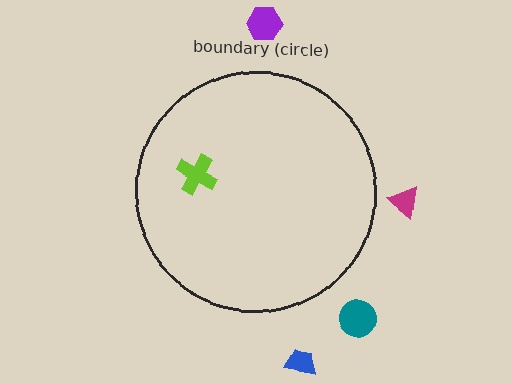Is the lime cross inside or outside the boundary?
Inside.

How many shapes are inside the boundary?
1 inside, 4 outside.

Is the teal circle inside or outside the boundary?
Outside.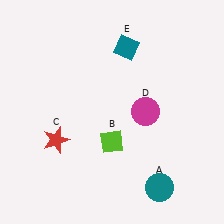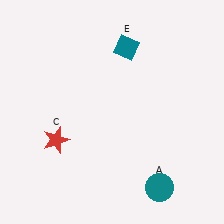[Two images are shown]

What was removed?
The magenta circle (D), the lime diamond (B) were removed in Image 2.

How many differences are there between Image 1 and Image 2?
There are 2 differences between the two images.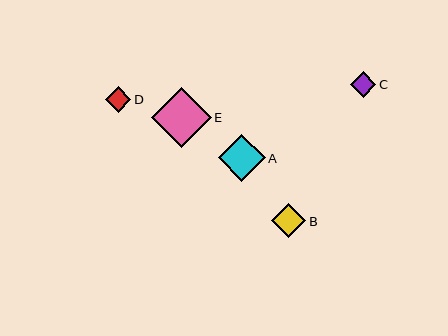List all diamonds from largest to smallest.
From largest to smallest: E, A, B, C, D.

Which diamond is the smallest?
Diamond D is the smallest with a size of approximately 26 pixels.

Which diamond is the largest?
Diamond E is the largest with a size of approximately 60 pixels.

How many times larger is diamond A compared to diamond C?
Diamond A is approximately 1.8 times the size of diamond C.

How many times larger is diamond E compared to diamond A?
Diamond E is approximately 1.3 times the size of diamond A.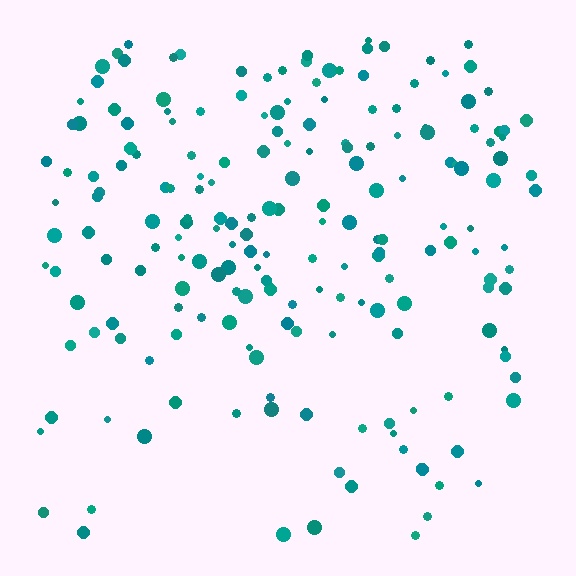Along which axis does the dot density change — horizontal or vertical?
Vertical.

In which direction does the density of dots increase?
From bottom to top, with the top side densest.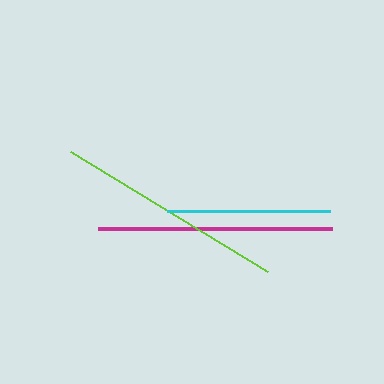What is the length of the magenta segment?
The magenta segment is approximately 234 pixels long.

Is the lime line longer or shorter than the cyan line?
The lime line is longer than the cyan line.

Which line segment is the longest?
The magenta line is the longest at approximately 234 pixels.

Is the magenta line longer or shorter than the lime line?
The magenta line is longer than the lime line.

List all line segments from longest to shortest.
From longest to shortest: magenta, lime, cyan.